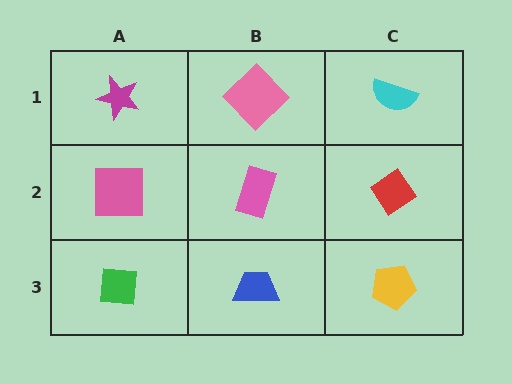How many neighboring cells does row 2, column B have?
4.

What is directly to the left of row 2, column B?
A pink square.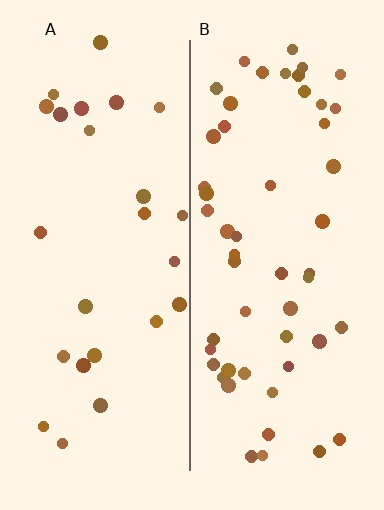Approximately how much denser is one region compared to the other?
Approximately 2.1× — region B over region A.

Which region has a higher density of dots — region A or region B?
B (the right).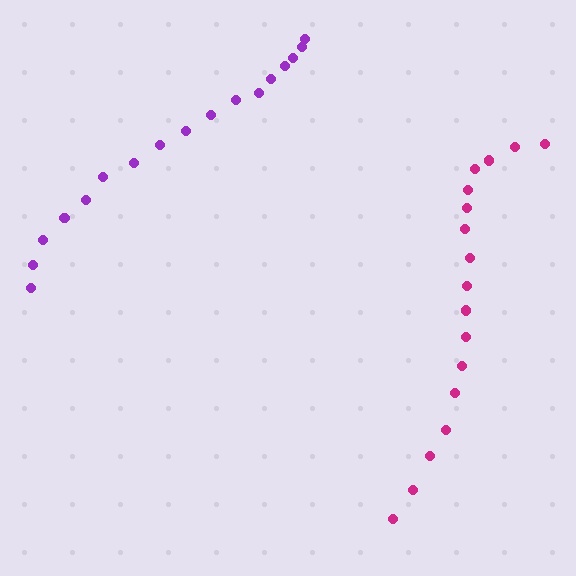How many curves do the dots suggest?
There are 2 distinct paths.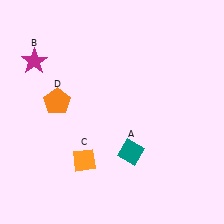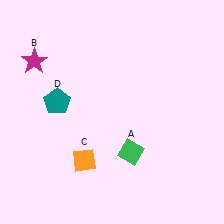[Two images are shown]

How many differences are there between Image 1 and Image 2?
There are 2 differences between the two images.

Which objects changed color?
A changed from teal to green. D changed from orange to teal.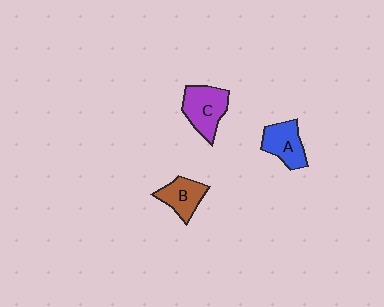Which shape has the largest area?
Shape C (purple).